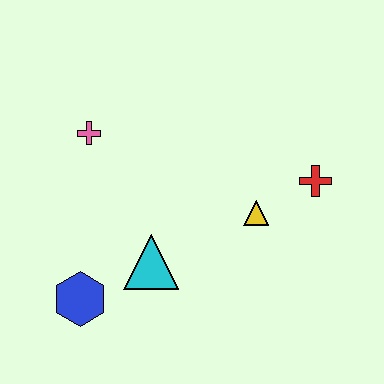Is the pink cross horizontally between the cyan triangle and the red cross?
No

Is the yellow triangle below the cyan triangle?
No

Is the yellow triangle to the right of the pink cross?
Yes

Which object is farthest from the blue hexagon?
The red cross is farthest from the blue hexagon.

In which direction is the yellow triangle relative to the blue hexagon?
The yellow triangle is to the right of the blue hexagon.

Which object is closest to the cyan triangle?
The blue hexagon is closest to the cyan triangle.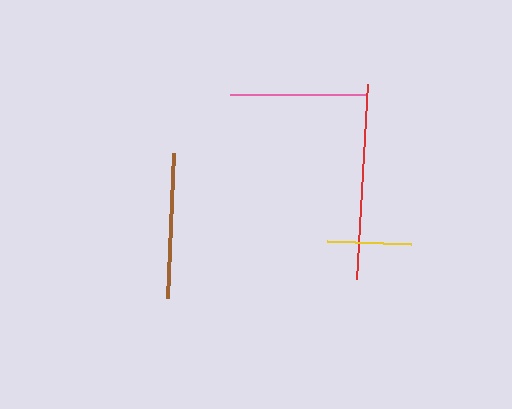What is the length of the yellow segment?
The yellow segment is approximately 83 pixels long.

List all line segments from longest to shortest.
From longest to shortest: red, brown, pink, yellow.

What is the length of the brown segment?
The brown segment is approximately 145 pixels long.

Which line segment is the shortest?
The yellow line is the shortest at approximately 83 pixels.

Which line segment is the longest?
The red line is the longest at approximately 196 pixels.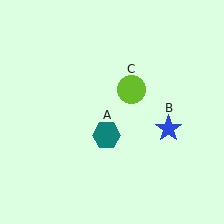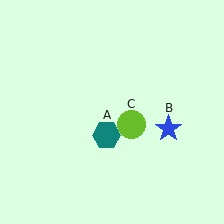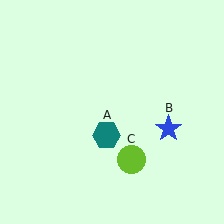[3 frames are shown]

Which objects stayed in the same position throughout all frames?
Teal hexagon (object A) and blue star (object B) remained stationary.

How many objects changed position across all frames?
1 object changed position: lime circle (object C).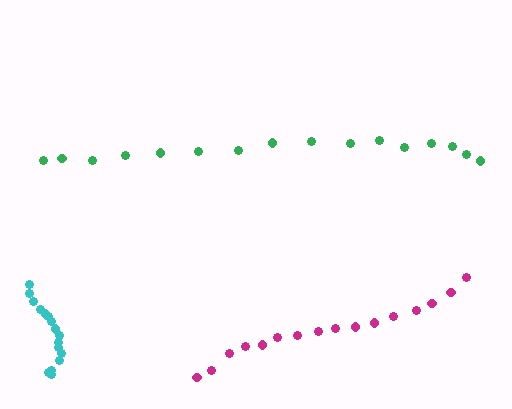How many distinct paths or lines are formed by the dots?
There are 3 distinct paths.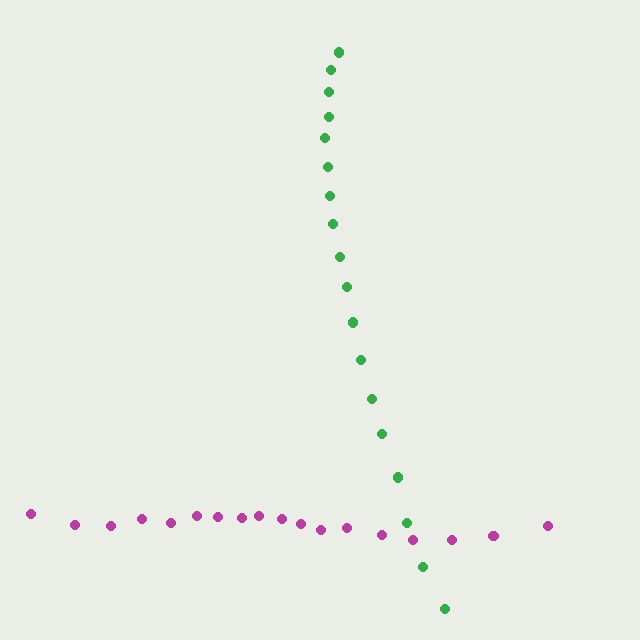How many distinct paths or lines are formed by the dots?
There are 2 distinct paths.